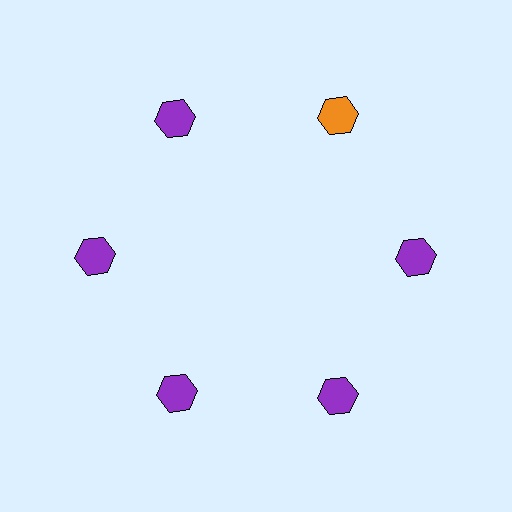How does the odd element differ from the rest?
It has a different color: orange instead of purple.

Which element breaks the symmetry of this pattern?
The orange hexagon at roughly the 1 o'clock position breaks the symmetry. All other shapes are purple hexagons.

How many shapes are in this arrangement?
There are 6 shapes arranged in a ring pattern.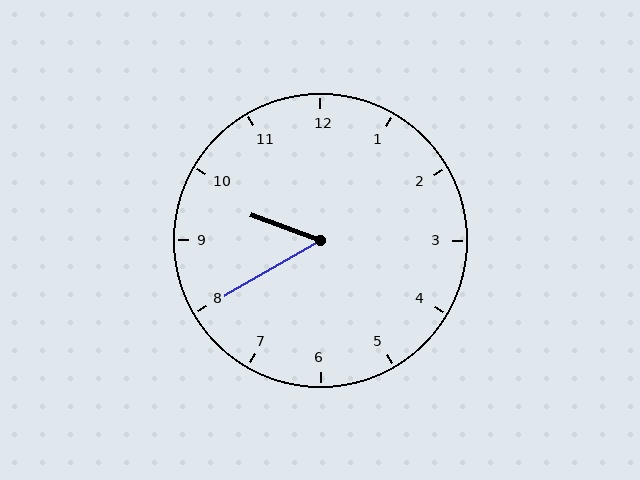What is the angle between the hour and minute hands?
Approximately 50 degrees.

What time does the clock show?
9:40.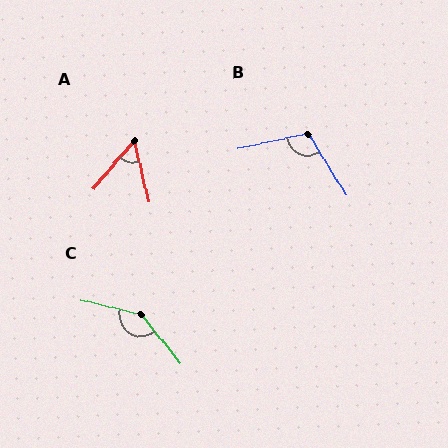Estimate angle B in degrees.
Approximately 110 degrees.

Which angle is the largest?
C, at approximately 143 degrees.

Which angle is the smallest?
A, at approximately 55 degrees.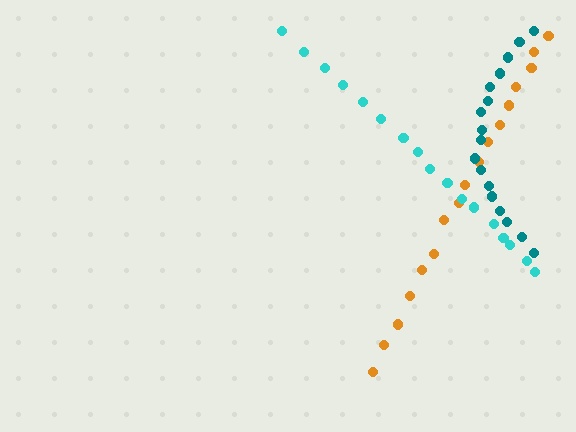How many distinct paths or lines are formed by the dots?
There are 3 distinct paths.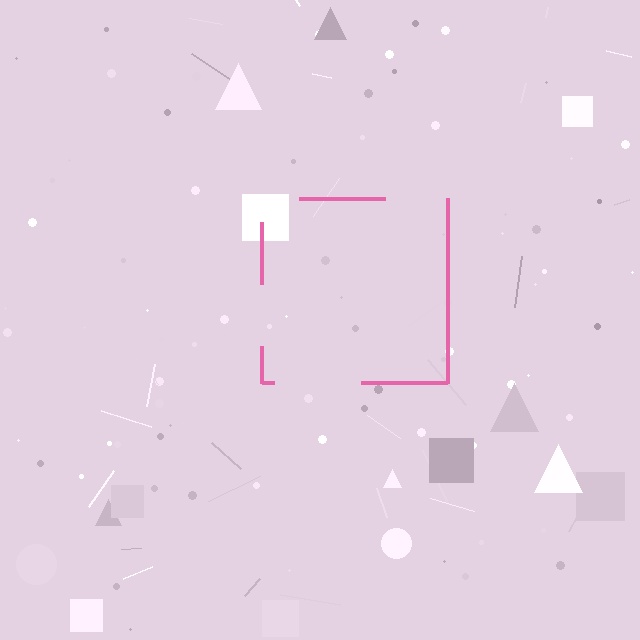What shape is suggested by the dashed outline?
The dashed outline suggests a square.